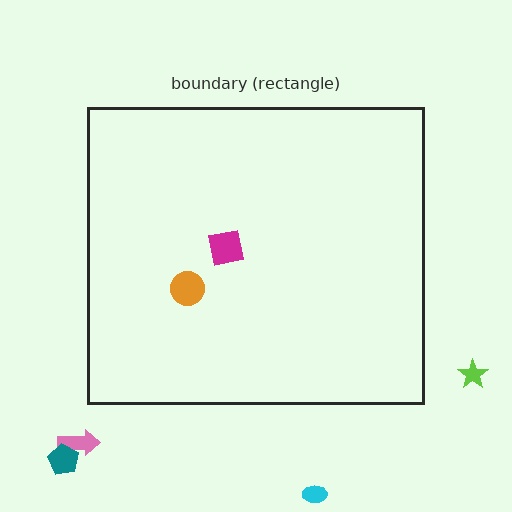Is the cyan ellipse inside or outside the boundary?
Outside.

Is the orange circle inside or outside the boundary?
Inside.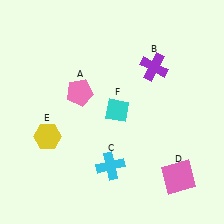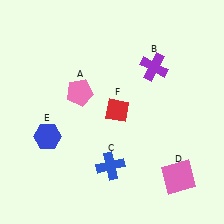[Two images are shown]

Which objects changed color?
C changed from cyan to blue. E changed from yellow to blue. F changed from cyan to red.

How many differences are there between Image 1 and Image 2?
There are 3 differences between the two images.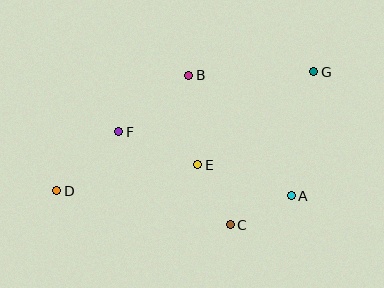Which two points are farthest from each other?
Points D and G are farthest from each other.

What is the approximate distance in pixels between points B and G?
The distance between B and G is approximately 125 pixels.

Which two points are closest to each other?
Points A and C are closest to each other.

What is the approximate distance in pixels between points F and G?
The distance between F and G is approximately 204 pixels.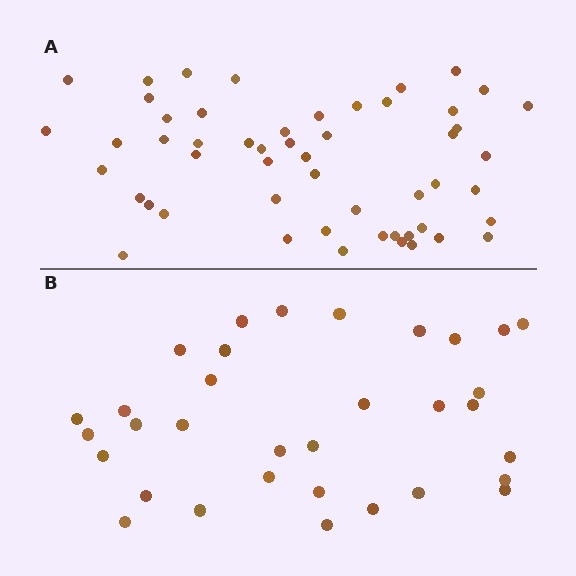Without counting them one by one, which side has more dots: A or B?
Region A (the top region) has more dots.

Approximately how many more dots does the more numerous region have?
Region A has approximately 20 more dots than region B.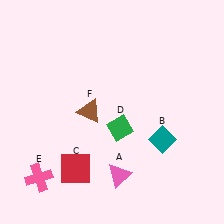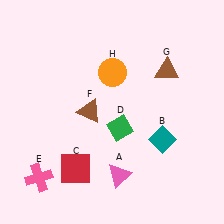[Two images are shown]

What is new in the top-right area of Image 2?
An orange circle (H) was added in the top-right area of Image 2.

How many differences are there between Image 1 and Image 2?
There are 2 differences between the two images.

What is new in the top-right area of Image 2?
A brown triangle (G) was added in the top-right area of Image 2.